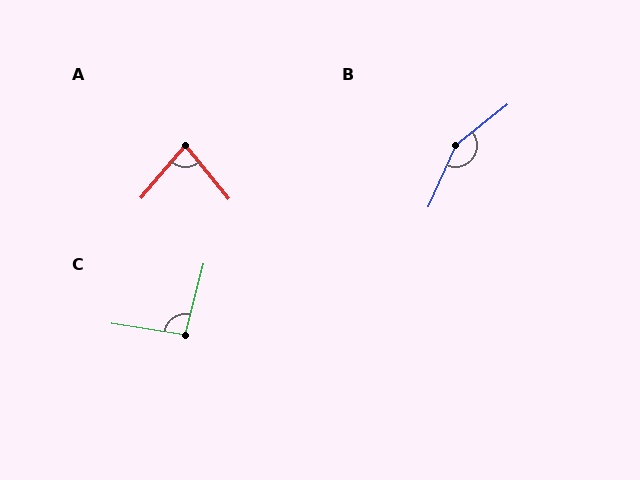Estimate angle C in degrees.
Approximately 95 degrees.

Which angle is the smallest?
A, at approximately 80 degrees.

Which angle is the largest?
B, at approximately 152 degrees.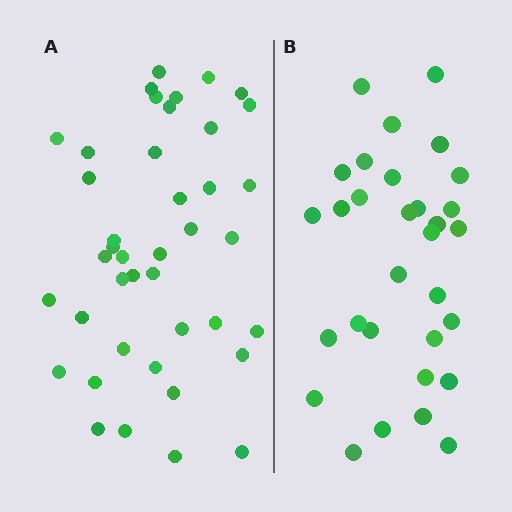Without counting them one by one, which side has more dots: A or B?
Region A (the left region) has more dots.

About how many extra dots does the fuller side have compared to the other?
Region A has roughly 10 or so more dots than region B.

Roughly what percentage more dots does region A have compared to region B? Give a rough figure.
About 30% more.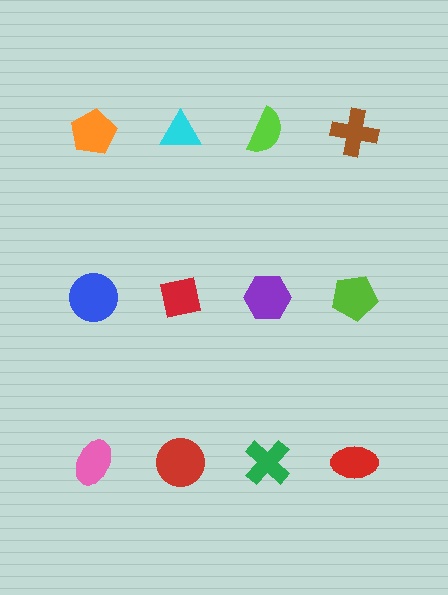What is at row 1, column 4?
A brown cross.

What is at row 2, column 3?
A purple hexagon.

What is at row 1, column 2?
A cyan triangle.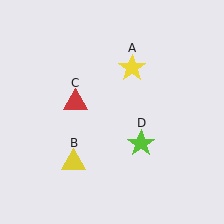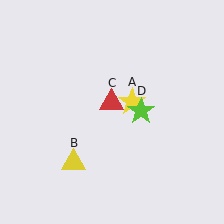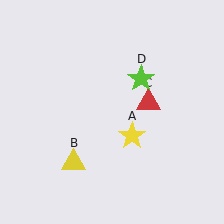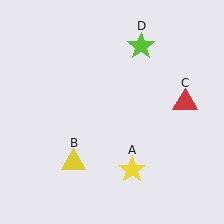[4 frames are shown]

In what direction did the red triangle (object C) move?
The red triangle (object C) moved right.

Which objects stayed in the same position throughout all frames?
Yellow triangle (object B) remained stationary.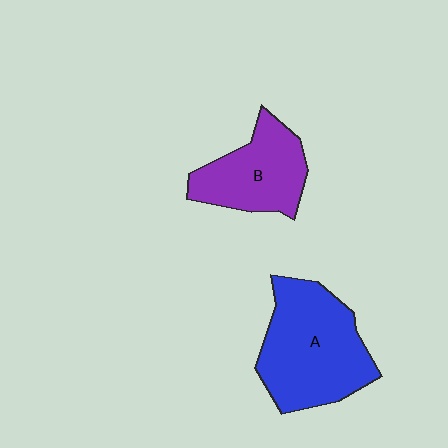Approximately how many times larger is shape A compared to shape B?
Approximately 1.5 times.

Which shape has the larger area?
Shape A (blue).